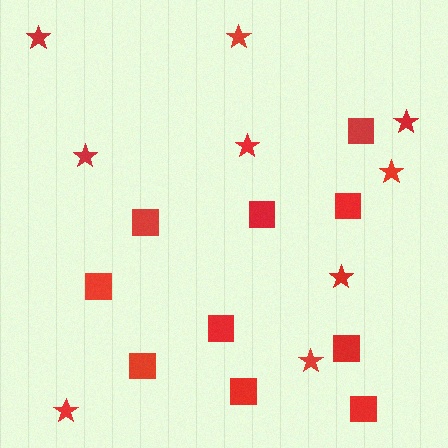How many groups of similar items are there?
There are 2 groups: one group of stars (9) and one group of squares (10).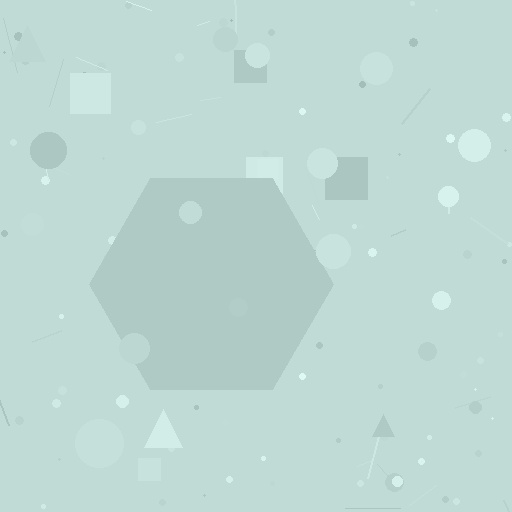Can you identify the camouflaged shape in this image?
The camouflaged shape is a hexagon.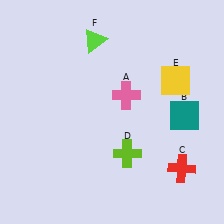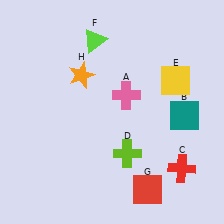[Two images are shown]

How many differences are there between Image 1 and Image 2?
There are 2 differences between the two images.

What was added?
A red square (G), an orange star (H) were added in Image 2.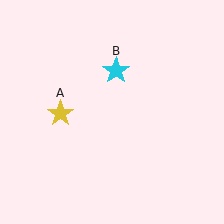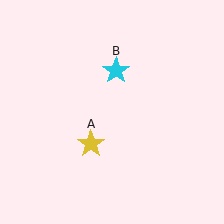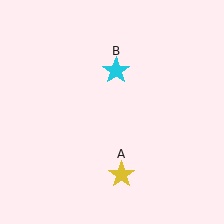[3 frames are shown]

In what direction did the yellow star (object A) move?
The yellow star (object A) moved down and to the right.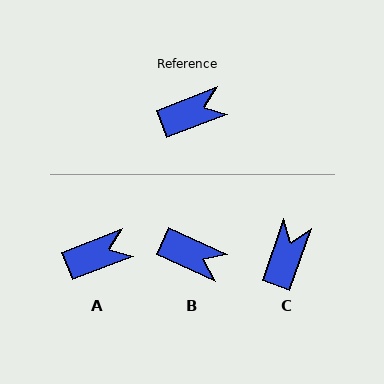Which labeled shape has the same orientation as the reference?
A.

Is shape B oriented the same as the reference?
No, it is off by about 45 degrees.